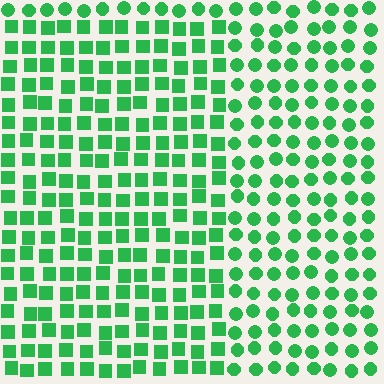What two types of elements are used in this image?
The image uses squares inside the rectangle region and circles outside it.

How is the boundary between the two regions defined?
The boundary is defined by a change in element shape: squares inside vs. circles outside. All elements share the same color and spacing.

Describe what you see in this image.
The image is filled with small green elements arranged in a uniform grid. A rectangle-shaped region contains squares, while the surrounding area contains circles. The boundary is defined purely by the change in element shape.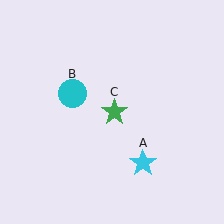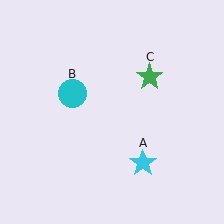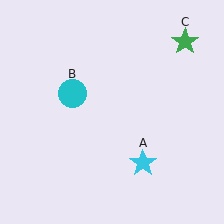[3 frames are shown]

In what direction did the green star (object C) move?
The green star (object C) moved up and to the right.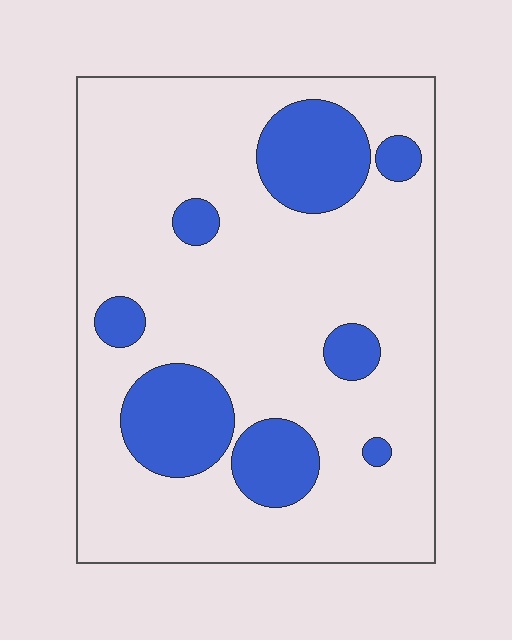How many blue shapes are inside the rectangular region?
8.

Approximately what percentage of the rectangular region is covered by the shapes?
Approximately 20%.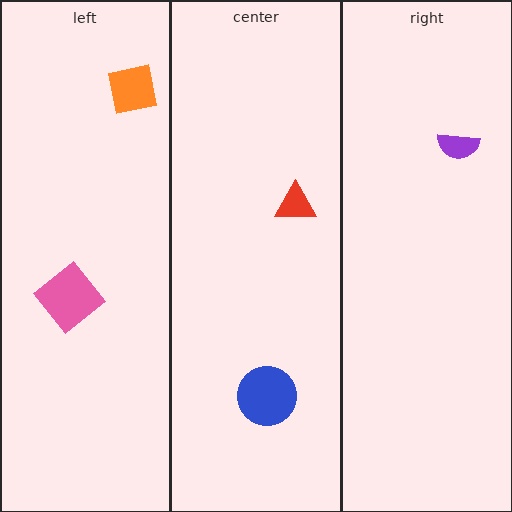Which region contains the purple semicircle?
The right region.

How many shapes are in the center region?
2.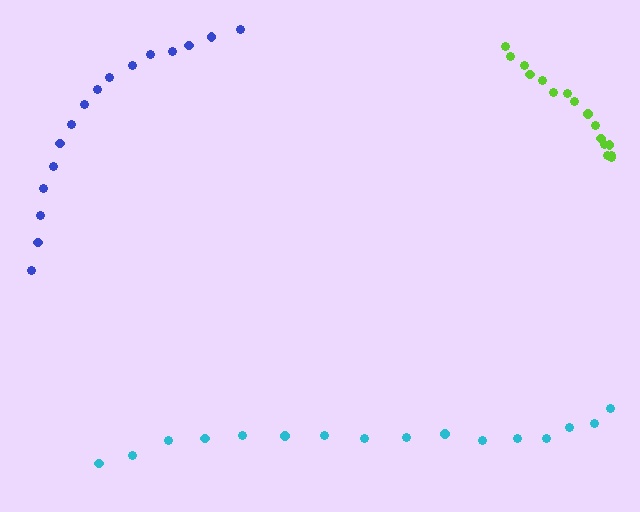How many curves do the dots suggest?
There are 3 distinct paths.